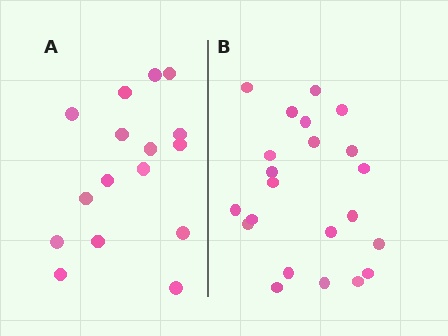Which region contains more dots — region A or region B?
Region B (the right region) has more dots.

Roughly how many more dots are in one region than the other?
Region B has about 6 more dots than region A.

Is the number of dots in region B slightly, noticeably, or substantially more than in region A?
Region B has noticeably more, but not dramatically so. The ratio is roughly 1.4 to 1.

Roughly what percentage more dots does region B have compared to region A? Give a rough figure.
About 40% more.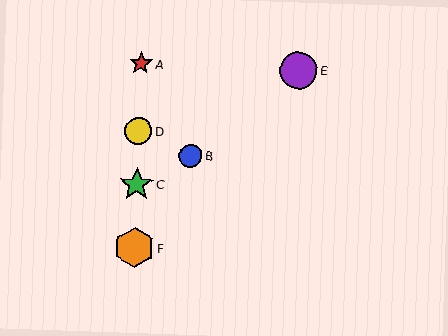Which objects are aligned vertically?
Objects A, C, D, F are aligned vertically.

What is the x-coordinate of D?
Object D is at x≈138.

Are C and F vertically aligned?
Yes, both are at x≈136.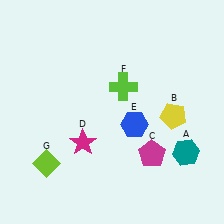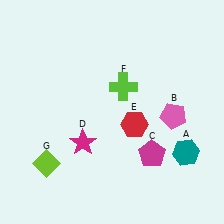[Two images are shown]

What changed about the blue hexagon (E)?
In Image 1, E is blue. In Image 2, it changed to red.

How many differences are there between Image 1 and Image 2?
There are 2 differences between the two images.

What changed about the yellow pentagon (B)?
In Image 1, B is yellow. In Image 2, it changed to pink.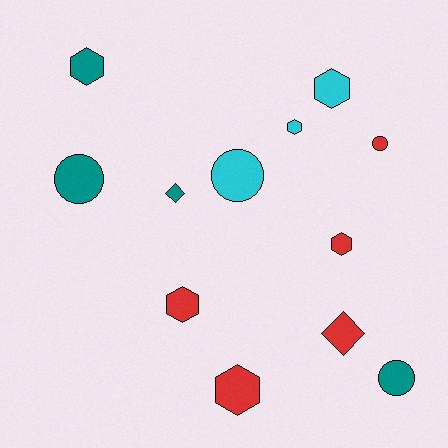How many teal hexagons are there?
There is 1 teal hexagon.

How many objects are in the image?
There are 12 objects.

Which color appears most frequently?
Red, with 5 objects.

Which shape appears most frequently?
Hexagon, with 6 objects.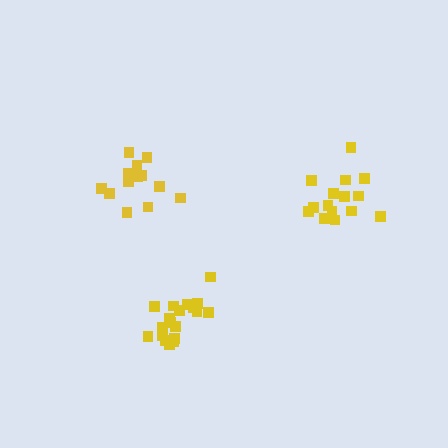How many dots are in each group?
Group 1: 20 dots, Group 2: 14 dots, Group 3: 15 dots (49 total).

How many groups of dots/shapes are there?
There are 3 groups.